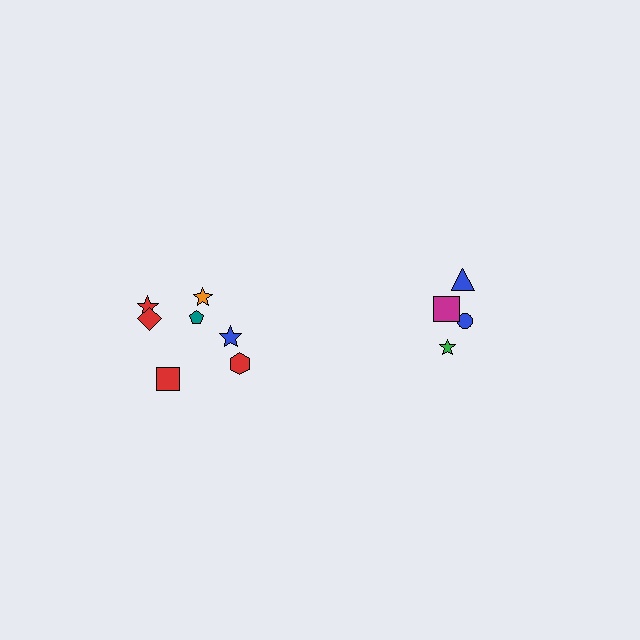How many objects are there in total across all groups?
There are 11 objects.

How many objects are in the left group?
There are 7 objects.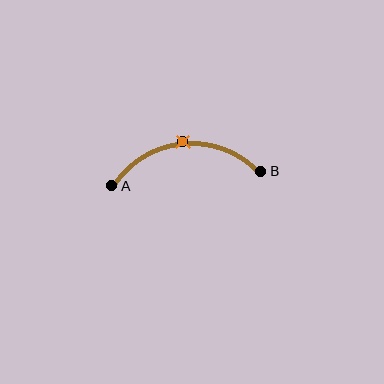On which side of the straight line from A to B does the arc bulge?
The arc bulges above the straight line connecting A and B.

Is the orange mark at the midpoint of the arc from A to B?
Yes. The orange mark lies on the arc at equal arc-length from both A and B — it is the arc midpoint.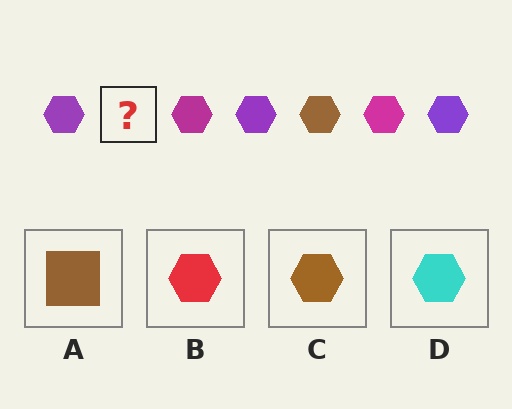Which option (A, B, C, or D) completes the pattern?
C.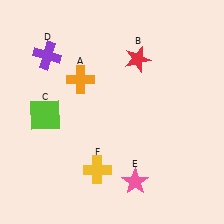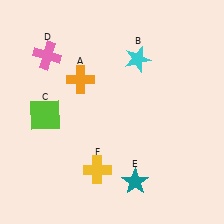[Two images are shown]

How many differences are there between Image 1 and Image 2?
There are 3 differences between the two images.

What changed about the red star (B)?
In Image 1, B is red. In Image 2, it changed to cyan.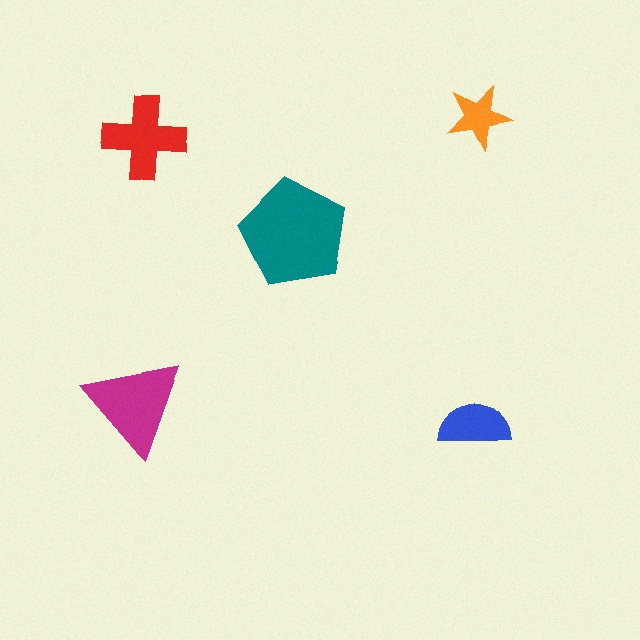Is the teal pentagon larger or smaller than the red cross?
Larger.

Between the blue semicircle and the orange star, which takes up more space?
The blue semicircle.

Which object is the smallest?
The orange star.